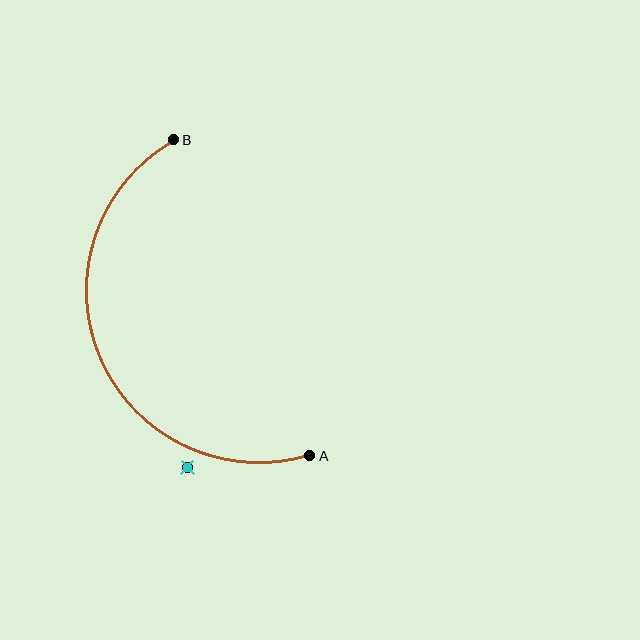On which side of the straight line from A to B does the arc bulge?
The arc bulges to the left of the straight line connecting A and B.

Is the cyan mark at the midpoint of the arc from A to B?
No — the cyan mark does not lie on the arc at all. It sits slightly outside the curve.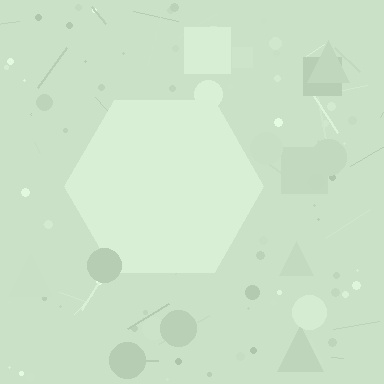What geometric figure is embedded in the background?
A hexagon is embedded in the background.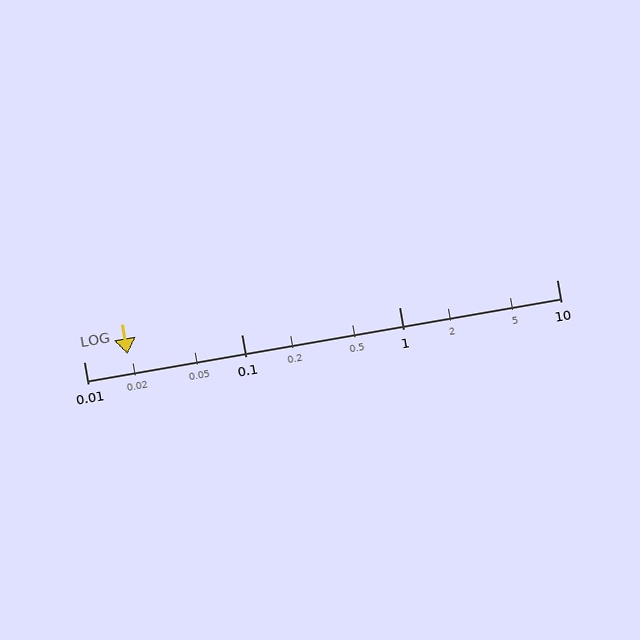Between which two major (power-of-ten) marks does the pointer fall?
The pointer is between 0.01 and 0.1.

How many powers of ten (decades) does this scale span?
The scale spans 3 decades, from 0.01 to 10.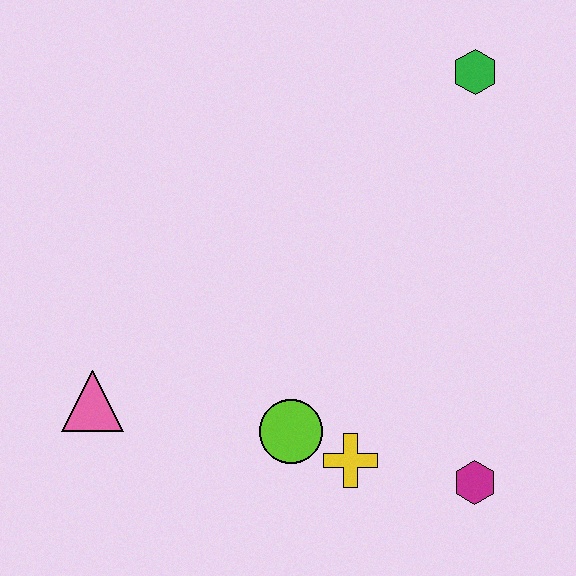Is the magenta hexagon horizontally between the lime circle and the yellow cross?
No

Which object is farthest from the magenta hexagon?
The green hexagon is farthest from the magenta hexagon.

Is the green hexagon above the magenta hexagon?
Yes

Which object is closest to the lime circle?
The yellow cross is closest to the lime circle.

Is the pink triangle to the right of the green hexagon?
No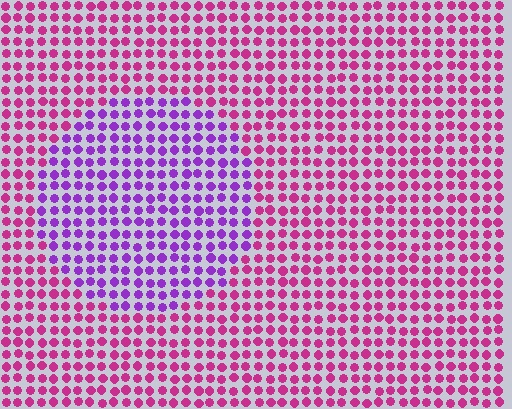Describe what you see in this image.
The image is filled with small magenta elements in a uniform arrangement. A circle-shaped region is visible where the elements are tinted to a slightly different hue, forming a subtle color boundary.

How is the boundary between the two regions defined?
The boundary is defined purely by a slight shift in hue (about 43 degrees). Spacing, size, and orientation are identical on both sides.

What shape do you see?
I see a circle.